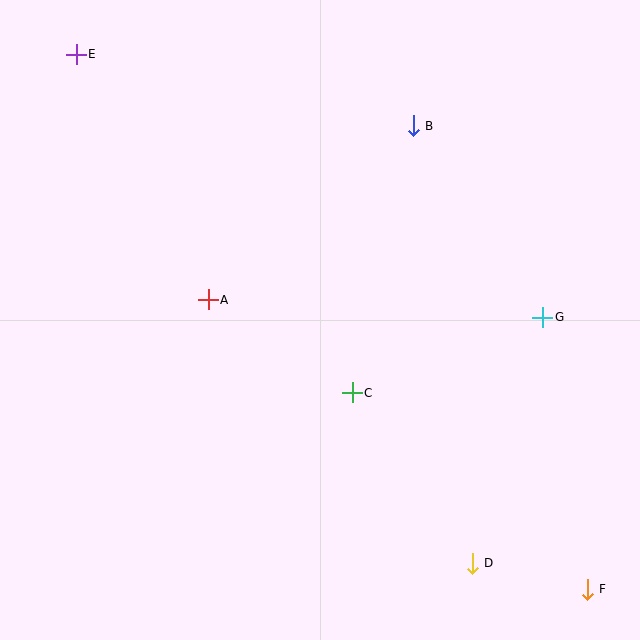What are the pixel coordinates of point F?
Point F is at (587, 589).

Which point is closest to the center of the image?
Point C at (352, 393) is closest to the center.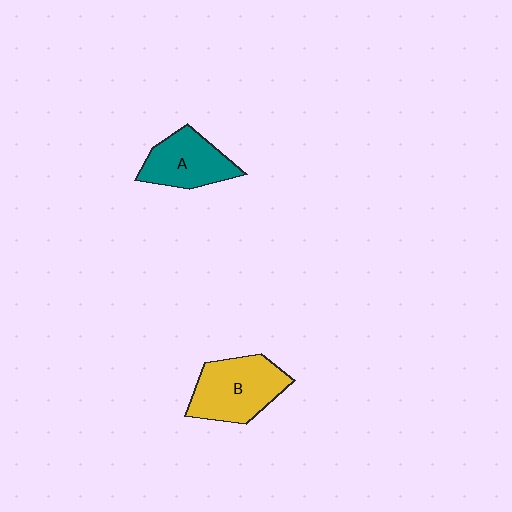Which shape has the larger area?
Shape B (yellow).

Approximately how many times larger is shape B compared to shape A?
Approximately 1.3 times.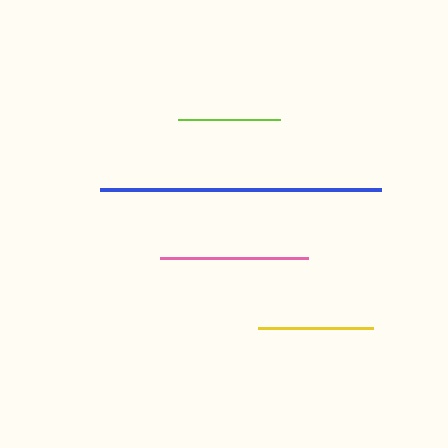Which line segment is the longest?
The blue line is the longest at approximately 282 pixels.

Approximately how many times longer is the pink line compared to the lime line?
The pink line is approximately 1.4 times the length of the lime line.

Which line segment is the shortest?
The lime line is the shortest at approximately 102 pixels.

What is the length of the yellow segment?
The yellow segment is approximately 115 pixels long.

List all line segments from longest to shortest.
From longest to shortest: blue, pink, yellow, lime.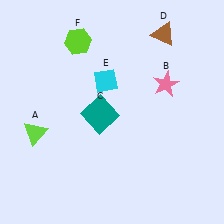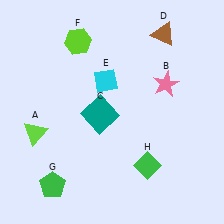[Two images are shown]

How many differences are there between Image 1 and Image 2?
There are 2 differences between the two images.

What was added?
A green pentagon (G), a green diamond (H) were added in Image 2.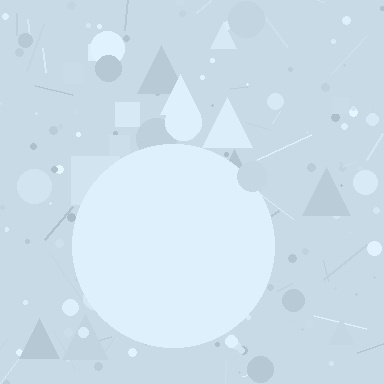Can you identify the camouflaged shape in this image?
The camouflaged shape is a circle.